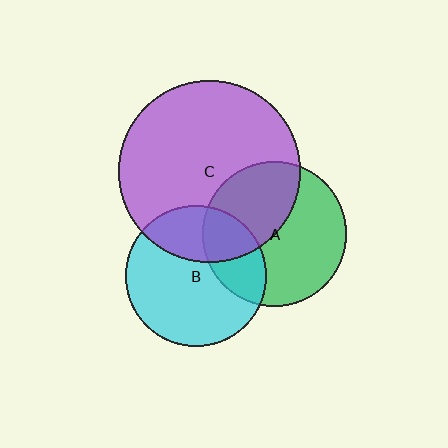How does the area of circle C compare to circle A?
Approximately 1.6 times.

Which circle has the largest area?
Circle C (purple).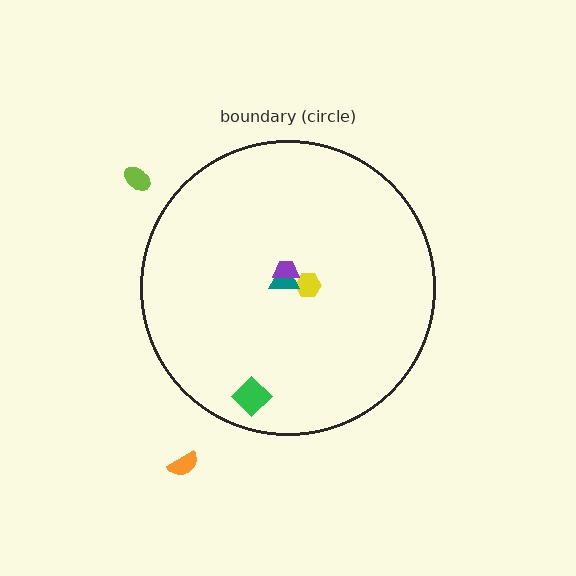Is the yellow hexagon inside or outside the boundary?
Inside.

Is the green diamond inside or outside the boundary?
Inside.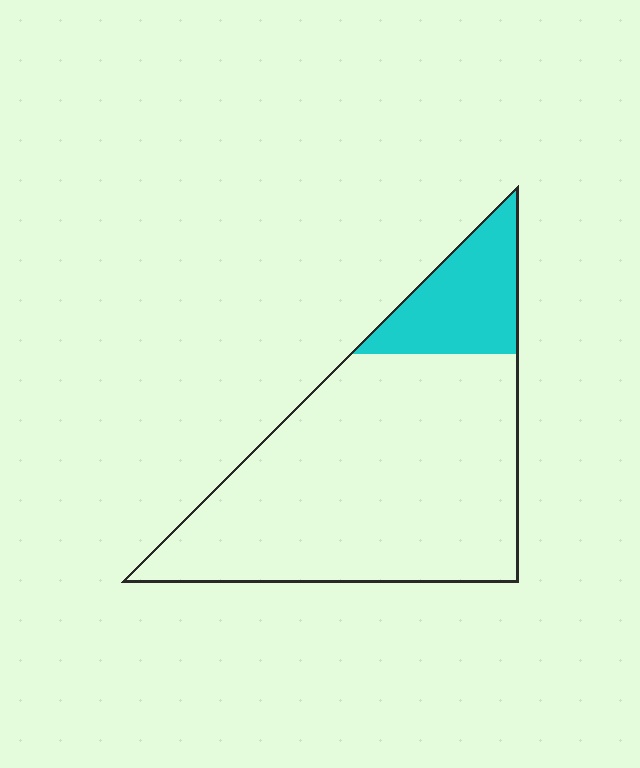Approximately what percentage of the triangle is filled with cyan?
Approximately 20%.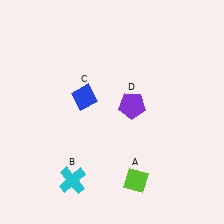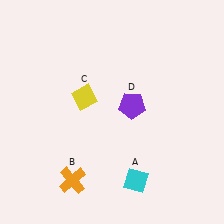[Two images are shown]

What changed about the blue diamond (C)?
In Image 1, C is blue. In Image 2, it changed to yellow.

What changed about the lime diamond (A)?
In Image 1, A is lime. In Image 2, it changed to cyan.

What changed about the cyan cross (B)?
In Image 1, B is cyan. In Image 2, it changed to orange.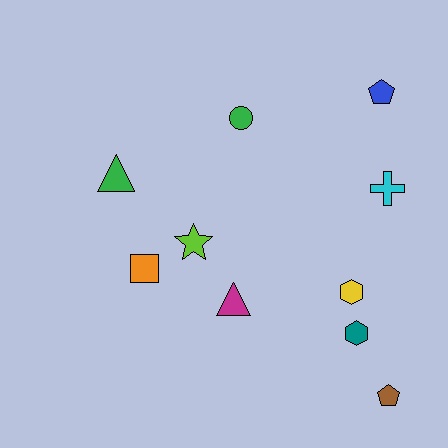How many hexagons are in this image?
There are 2 hexagons.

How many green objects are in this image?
There are 2 green objects.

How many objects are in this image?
There are 10 objects.